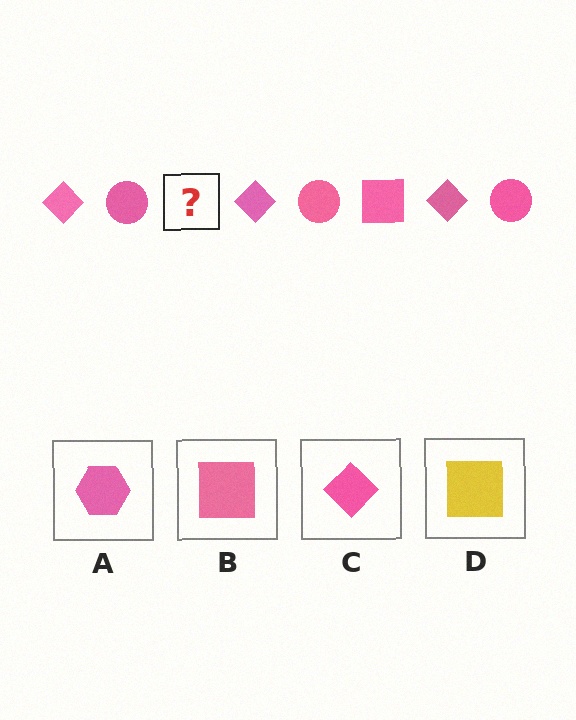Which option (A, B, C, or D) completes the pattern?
B.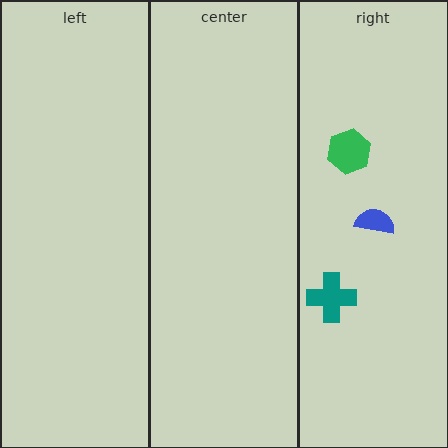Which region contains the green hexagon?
The right region.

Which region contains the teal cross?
The right region.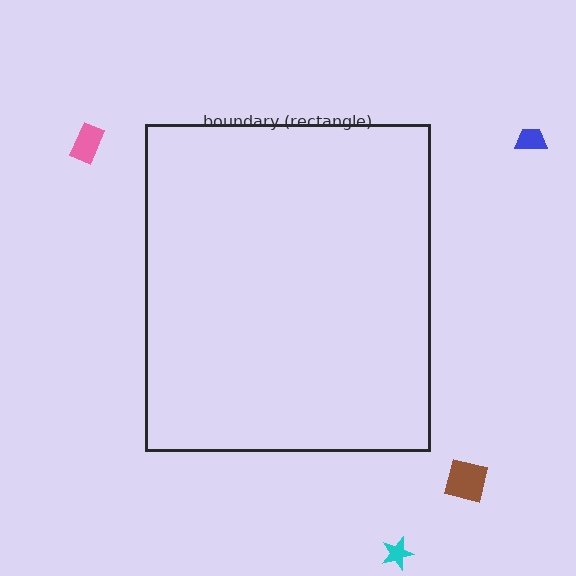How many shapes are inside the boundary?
0 inside, 4 outside.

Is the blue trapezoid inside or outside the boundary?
Outside.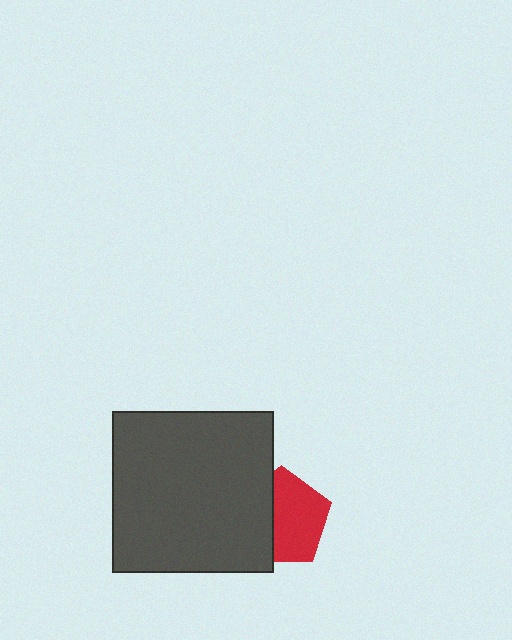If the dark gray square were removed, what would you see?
You would see the complete red pentagon.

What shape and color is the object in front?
The object in front is a dark gray square.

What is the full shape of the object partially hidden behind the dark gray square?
The partially hidden object is a red pentagon.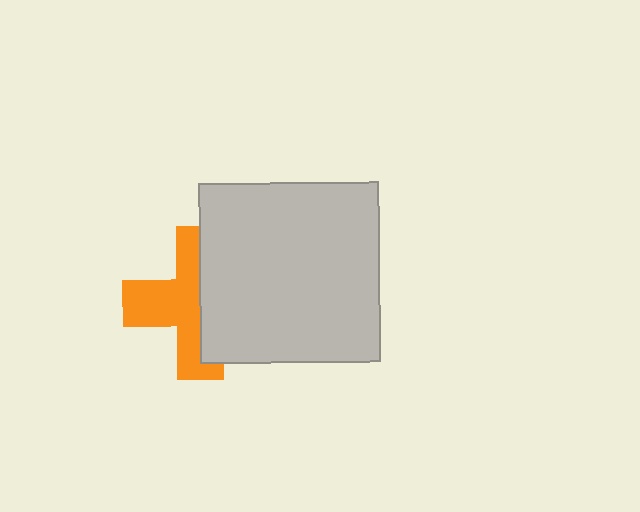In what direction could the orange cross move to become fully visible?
The orange cross could move left. That would shift it out from behind the light gray square entirely.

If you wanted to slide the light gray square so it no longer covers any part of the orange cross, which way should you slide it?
Slide it right — that is the most direct way to separate the two shapes.